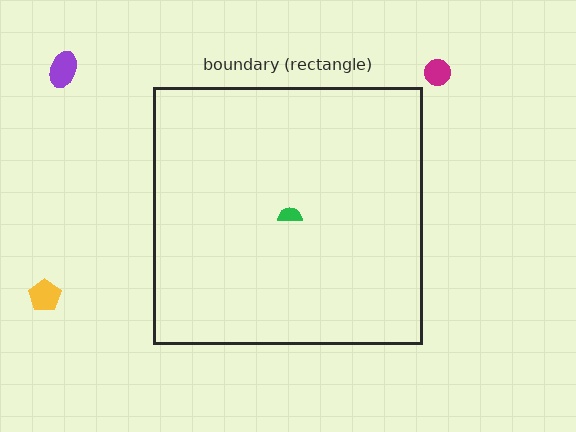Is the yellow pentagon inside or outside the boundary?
Outside.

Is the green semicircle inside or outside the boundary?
Inside.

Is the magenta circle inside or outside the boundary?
Outside.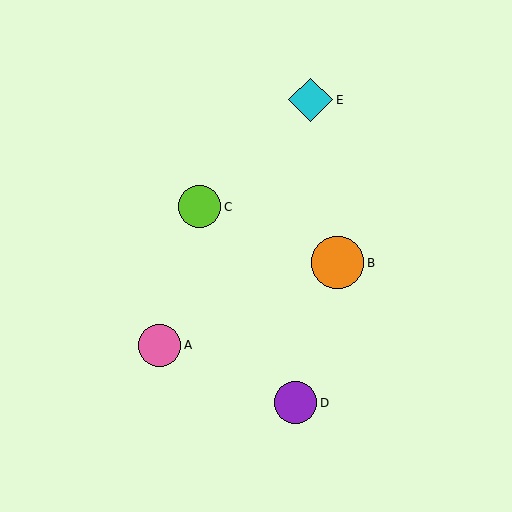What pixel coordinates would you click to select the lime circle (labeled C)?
Click at (199, 207) to select the lime circle C.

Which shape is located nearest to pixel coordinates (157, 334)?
The pink circle (labeled A) at (160, 345) is nearest to that location.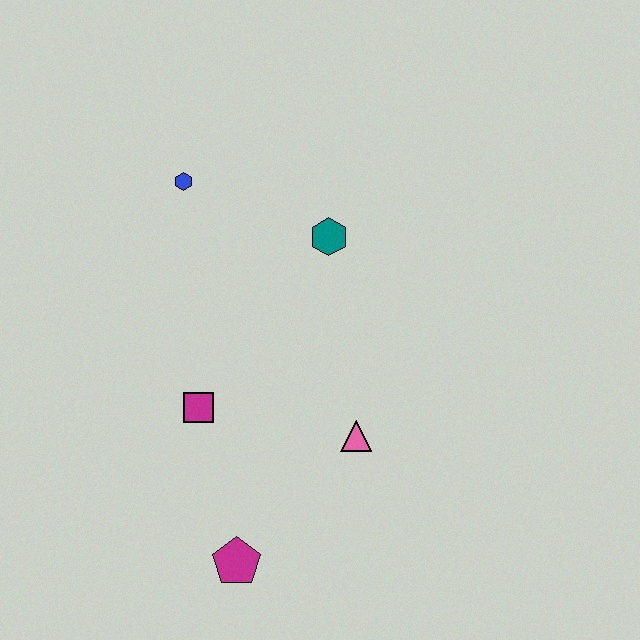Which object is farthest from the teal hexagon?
The magenta pentagon is farthest from the teal hexagon.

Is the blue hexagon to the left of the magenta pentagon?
Yes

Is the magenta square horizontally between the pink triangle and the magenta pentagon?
No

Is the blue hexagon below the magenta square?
No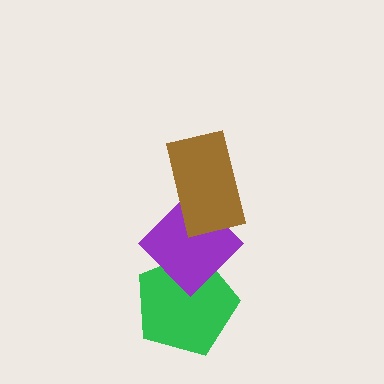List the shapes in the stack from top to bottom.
From top to bottom: the brown rectangle, the purple diamond, the green pentagon.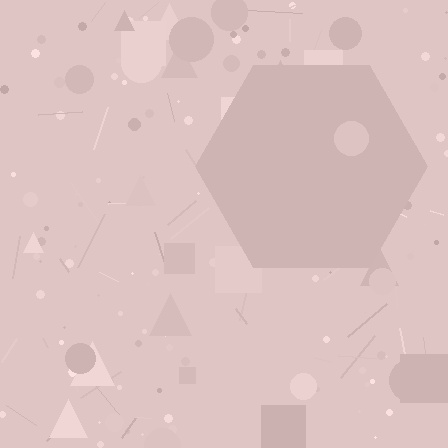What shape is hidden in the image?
A hexagon is hidden in the image.